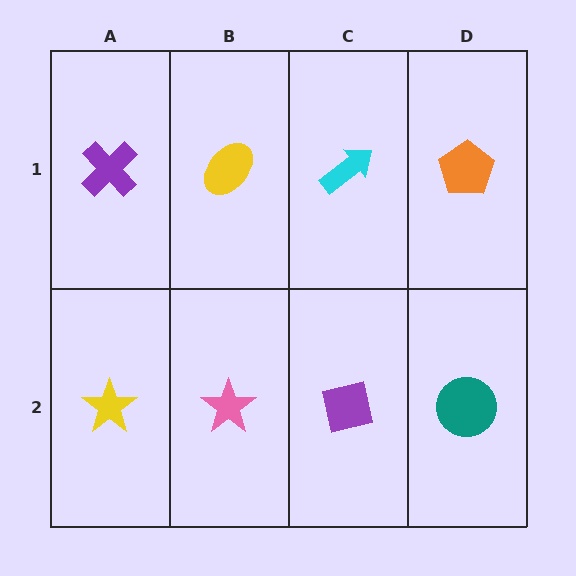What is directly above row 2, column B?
A yellow ellipse.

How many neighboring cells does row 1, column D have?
2.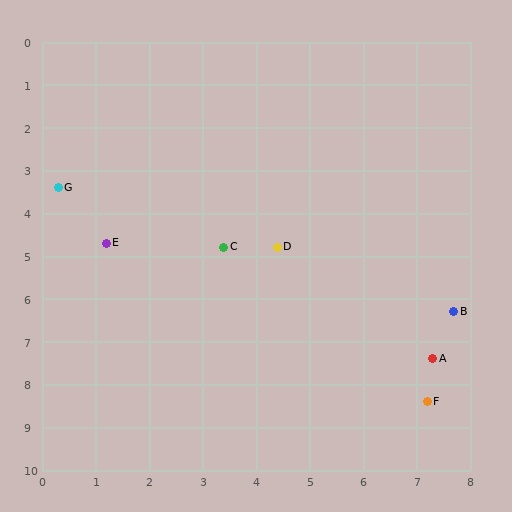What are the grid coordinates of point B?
Point B is at approximately (7.7, 6.3).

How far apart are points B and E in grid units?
Points B and E are about 6.7 grid units apart.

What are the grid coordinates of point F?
Point F is at approximately (7.2, 8.4).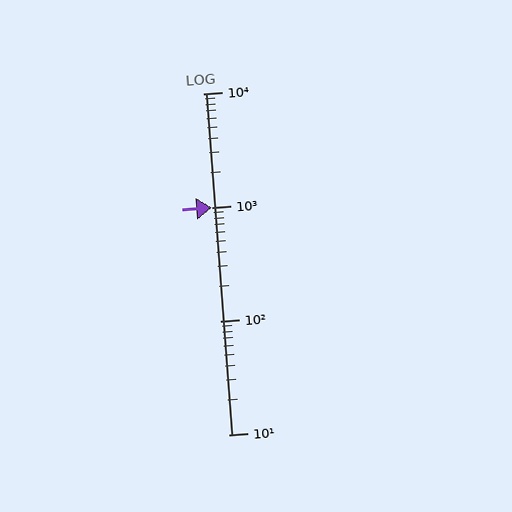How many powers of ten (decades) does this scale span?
The scale spans 3 decades, from 10 to 10000.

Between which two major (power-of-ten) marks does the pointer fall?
The pointer is between 1000 and 10000.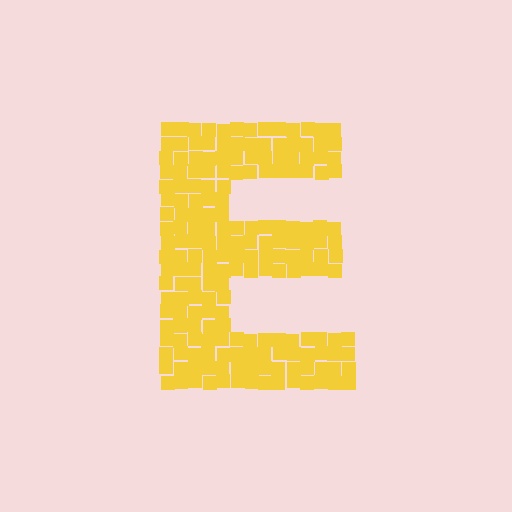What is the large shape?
The large shape is the letter E.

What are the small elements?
The small elements are squares.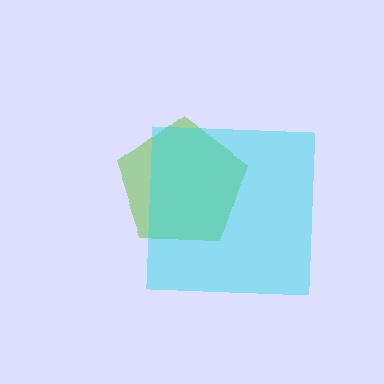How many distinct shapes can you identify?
There are 2 distinct shapes: a lime pentagon, a cyan square.